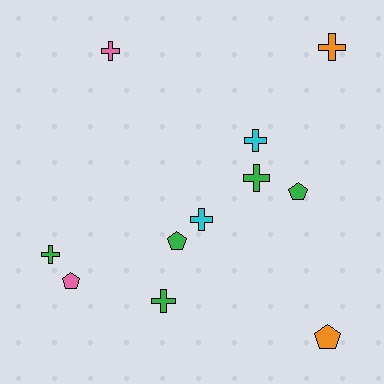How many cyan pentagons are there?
There are no cyan pentagons.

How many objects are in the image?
There are 11 objects.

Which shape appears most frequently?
Cross, with 7 objects.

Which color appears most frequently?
Green, with 5 objects.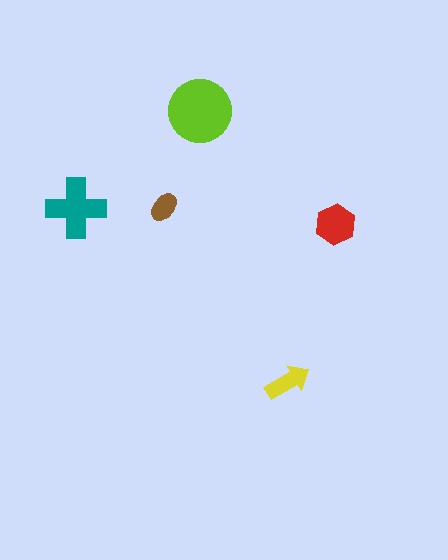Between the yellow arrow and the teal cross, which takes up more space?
The teal cross.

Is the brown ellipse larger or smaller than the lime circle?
Smaller.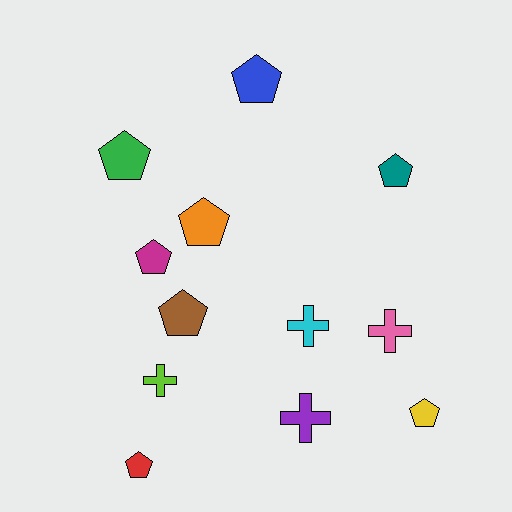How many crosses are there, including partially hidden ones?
There are 4 crosses.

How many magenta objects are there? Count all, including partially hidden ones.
There is 1 magenta object.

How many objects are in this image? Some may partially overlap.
There are 12 objects.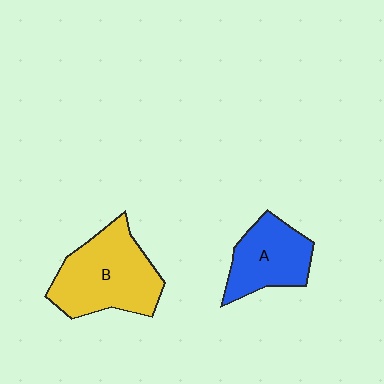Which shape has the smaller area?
Shape A (blue).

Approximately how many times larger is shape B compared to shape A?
Approximately 1.5 times.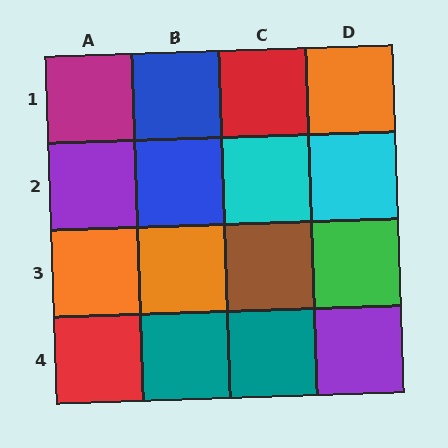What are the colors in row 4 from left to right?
Red, teal, teal, purple.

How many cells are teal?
2 cells are teal.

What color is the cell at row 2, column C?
Cyan.